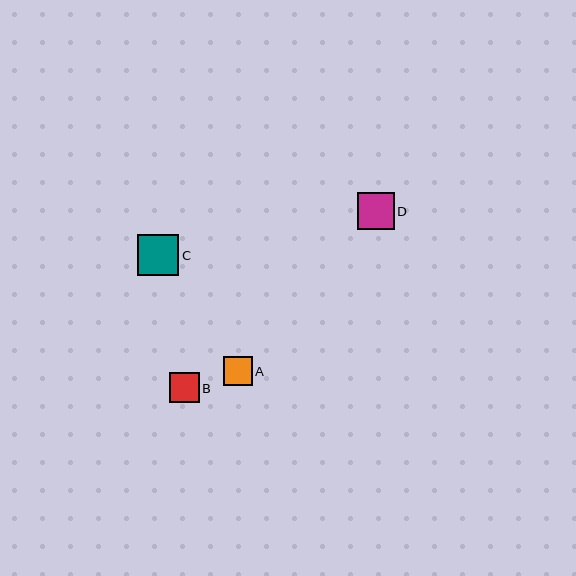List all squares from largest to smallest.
From largest to smallest: C, D, B, A.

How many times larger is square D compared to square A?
Square D is approximately 1.3 times the size of square A.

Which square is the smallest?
Square A is the smallest with a size of approximately 29 pixels.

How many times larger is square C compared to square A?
Square C is approximately 1.4 times the size of square A.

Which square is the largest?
Square C is the largest with a size of approximately 41 pixels.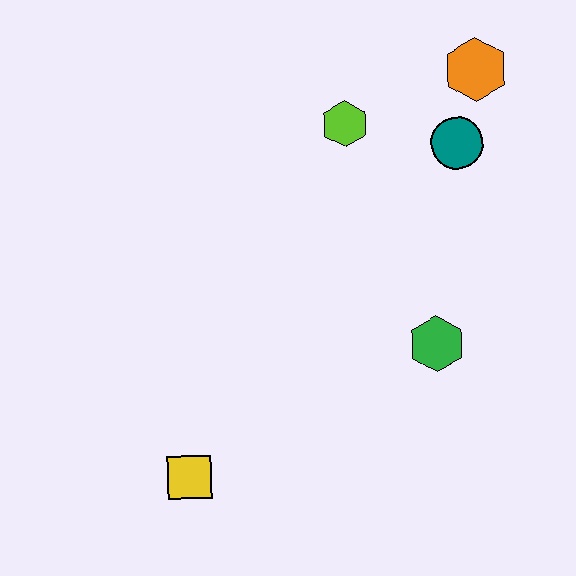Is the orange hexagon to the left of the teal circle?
No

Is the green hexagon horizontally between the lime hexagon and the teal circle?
Yes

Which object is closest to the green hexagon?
The teal circle is closest to the green hexagon.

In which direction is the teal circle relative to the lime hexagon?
The teal circle is to the right of the lime hexagon.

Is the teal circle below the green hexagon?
No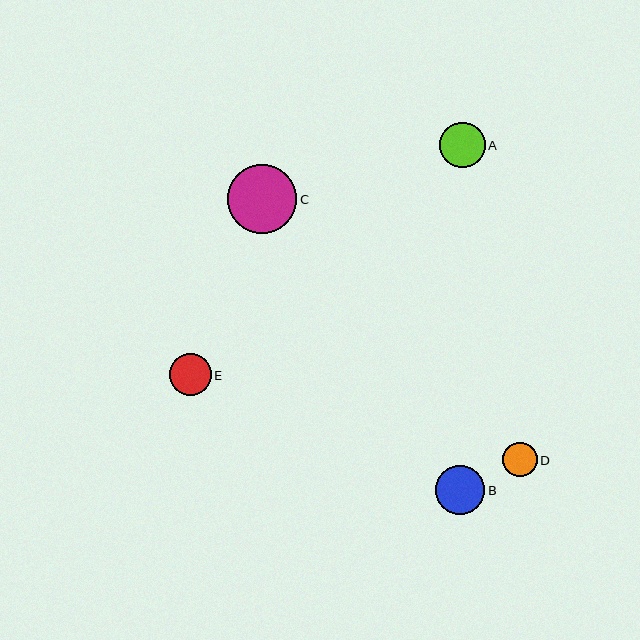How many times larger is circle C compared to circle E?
Circle C is approximately 1.7 times the size of circle E.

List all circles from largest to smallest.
From largest to smallest: C, B, A, E, D.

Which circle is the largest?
Circle C is the largest with a size of approximately 69 pixels.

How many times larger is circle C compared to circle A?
Circle C is approximately 1.5 times the size of circle A.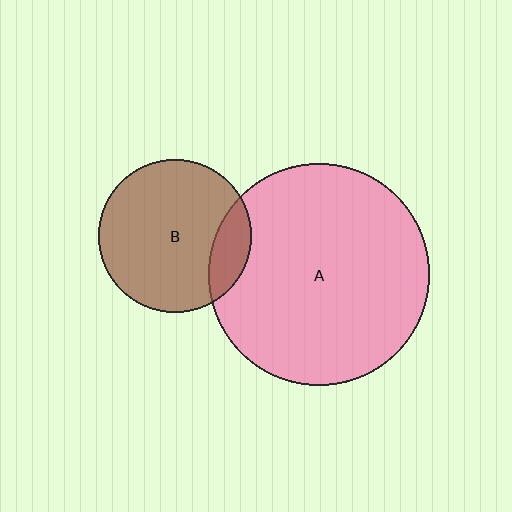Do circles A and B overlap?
Yes.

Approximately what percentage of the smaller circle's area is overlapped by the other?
Approximately 15%.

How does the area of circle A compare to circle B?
Approximately 2.1 times.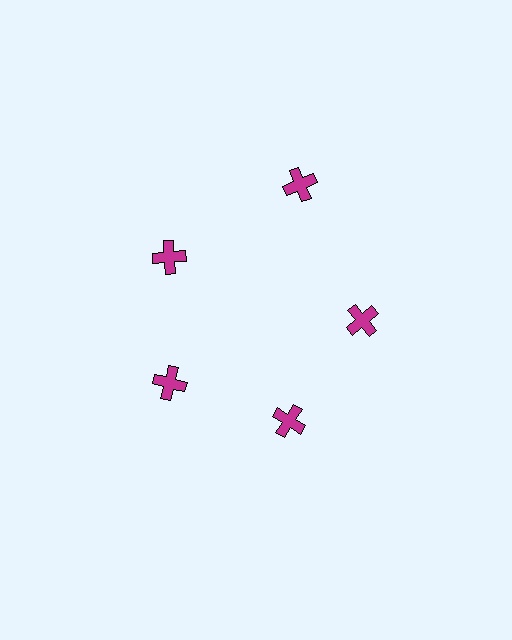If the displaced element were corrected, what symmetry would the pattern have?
It would have 5-fold rotational symmetry — the pattern would map onto itself every 72 degrees.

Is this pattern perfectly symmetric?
No. The 5 magenta crosses are arranged in a ring, but one element near the 1 o'clock position is pushed outward from the center, breaking the 5-fold rotational symmetry.